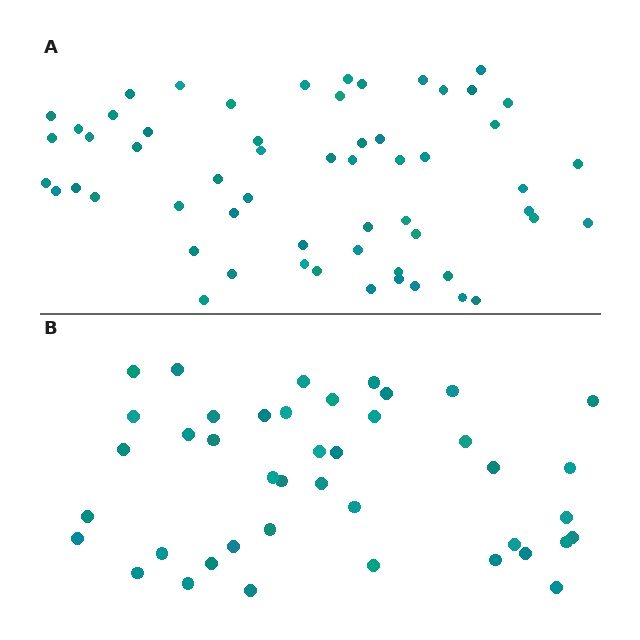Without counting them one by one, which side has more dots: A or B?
Region A (the top region) has more dots.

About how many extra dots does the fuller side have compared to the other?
Region A has approximately 15 more dots than region B.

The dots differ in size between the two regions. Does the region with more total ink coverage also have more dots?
No. Region B has more total ink coverage because its dots are larger, but region A actually contains more individual dots. Total area can be misleading — the number of items is what matters here.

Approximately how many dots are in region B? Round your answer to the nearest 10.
About 40 dots. (The exact count is 42, which rounds to 40.)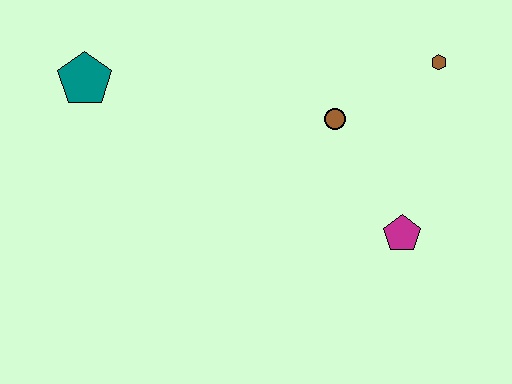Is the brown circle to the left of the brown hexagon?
Yes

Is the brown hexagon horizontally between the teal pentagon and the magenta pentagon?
No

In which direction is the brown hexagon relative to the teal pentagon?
The brown hexagon is to the right of the teal pentagon.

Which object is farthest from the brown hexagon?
The teal pentagon is farthest from the brown hexagon.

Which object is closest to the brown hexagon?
The brown circle is closest to the brown hexagon.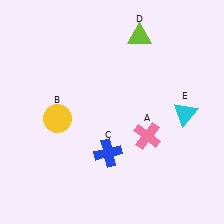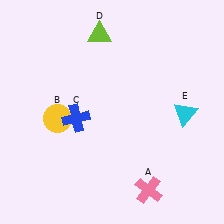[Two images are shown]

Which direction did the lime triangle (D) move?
The lime triangle (D) moved left.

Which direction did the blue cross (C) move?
The blue cross (C) moved up.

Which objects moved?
The objects that moved are: the pink cross (A), the blue cross (C), the lime triangle (D).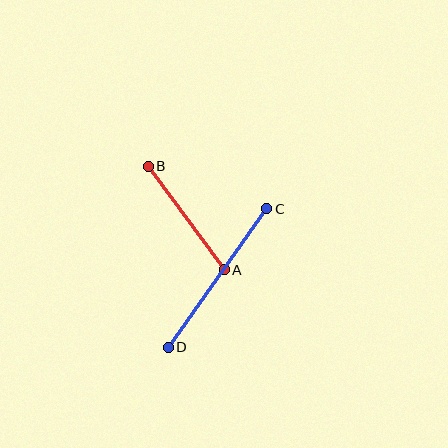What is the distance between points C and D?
The distance is approximately 170 pixels.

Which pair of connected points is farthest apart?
Points C and D are farthest apart.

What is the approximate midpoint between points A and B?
The midpoint is at approximately (186, 218) pixels.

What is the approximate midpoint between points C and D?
The midpoint is at approximately (217, 278) pixels.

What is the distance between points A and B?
The distance is approximately 128 pixels.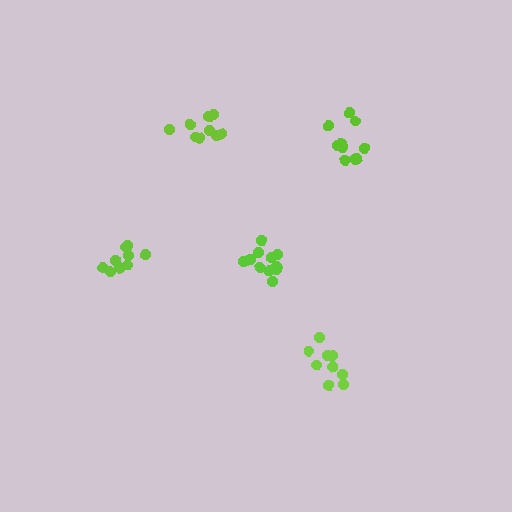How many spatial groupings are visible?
There are 5 spatial groupings.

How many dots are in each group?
Group 1: 12 dots, Group 2: 9 dots, Group 3: 10 dots, Group 4: 10 dots, Group 5: 9 dots (50 total).